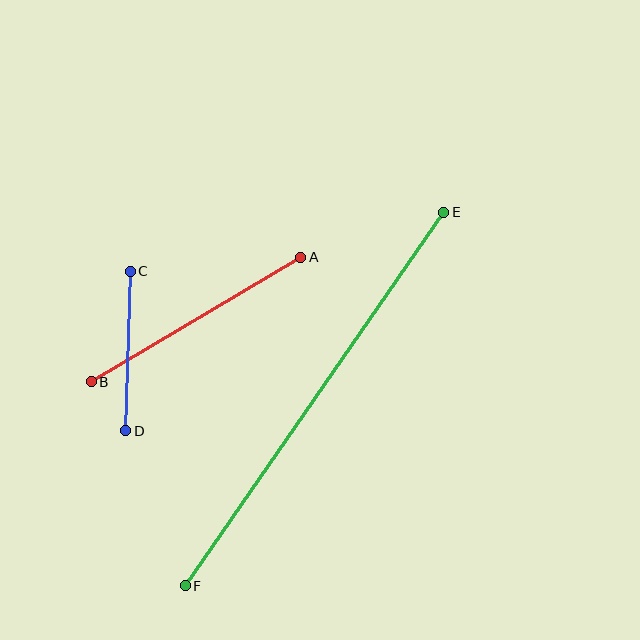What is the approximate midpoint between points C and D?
The midpoint is at approximately (128, 351) pixels.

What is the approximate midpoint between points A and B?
The midpoint is at approximately (196, 319) pixels.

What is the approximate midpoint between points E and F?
The midpoint is at approximately (314, 399) pixels.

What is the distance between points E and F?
The distance is approximately 454 pixels.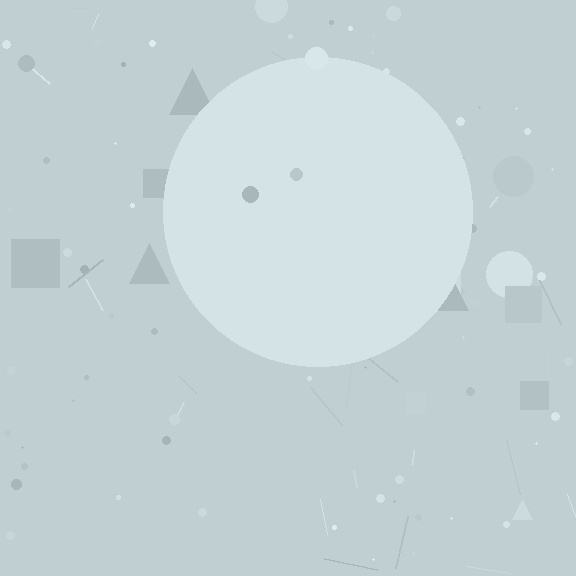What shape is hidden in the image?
A circle is hidden in the image.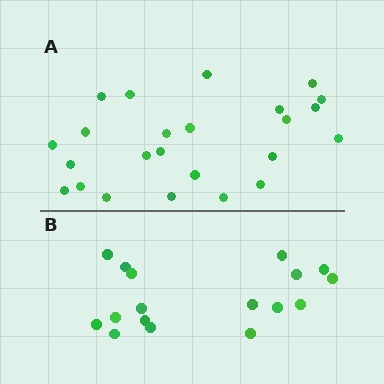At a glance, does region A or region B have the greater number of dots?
Region A (the top region) has more dots.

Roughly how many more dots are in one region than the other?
Region A has roughly 8 or so more dots than region B.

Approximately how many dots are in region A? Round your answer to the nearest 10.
About 20 dots. (The exact count is 24, which rounds to 20.)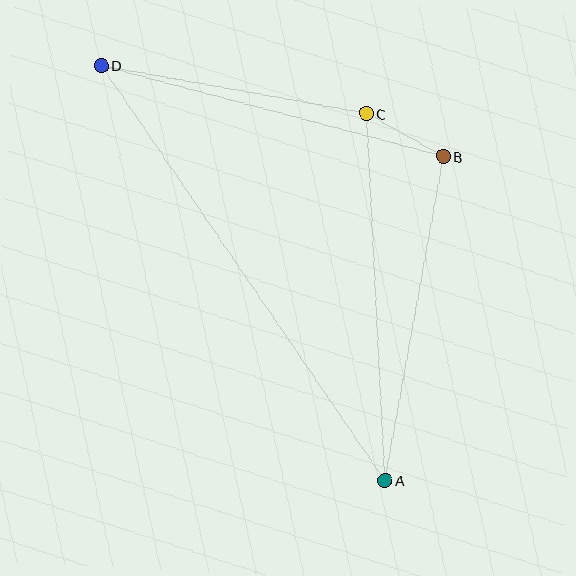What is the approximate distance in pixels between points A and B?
The distance between A and B is approximately 329 pixels.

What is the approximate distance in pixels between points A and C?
The distance between A and C is approximately 367 pixels.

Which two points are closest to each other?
Points B and C are closest to each other.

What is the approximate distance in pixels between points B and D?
The distance between B and D is approximately 354 pixels.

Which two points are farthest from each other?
Points A and D are farthest from each other.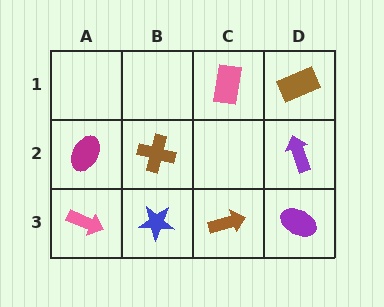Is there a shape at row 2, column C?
No, that cell is empty.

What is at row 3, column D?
A purple ellipse.